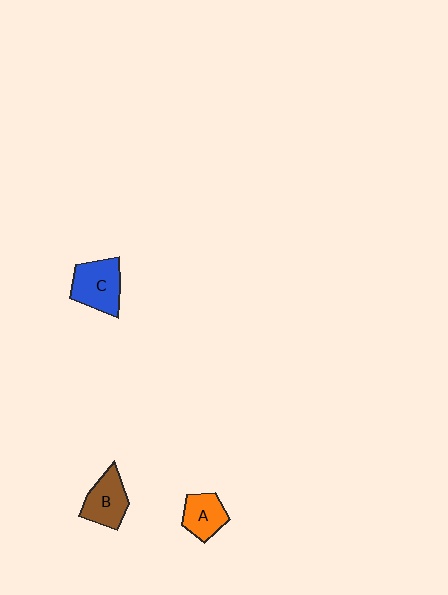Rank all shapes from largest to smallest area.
From largest to smallest: C (blue), B (brown), A (orange).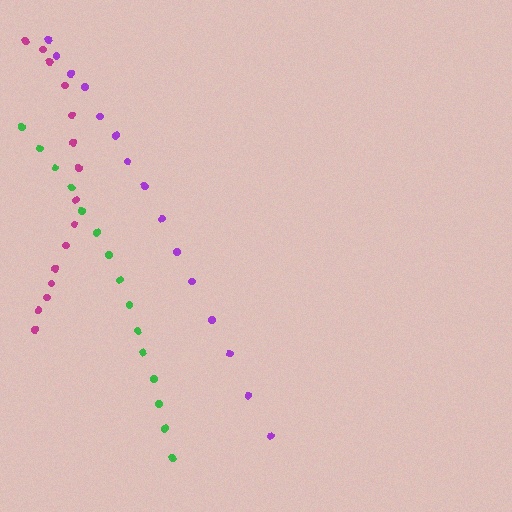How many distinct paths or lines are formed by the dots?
There are 3 distinct paths.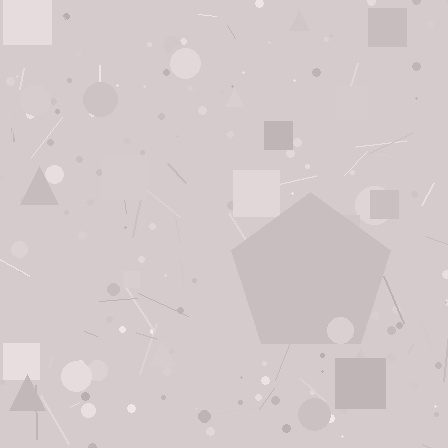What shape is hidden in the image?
A pentagon is hidden in the image.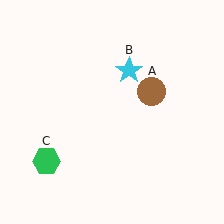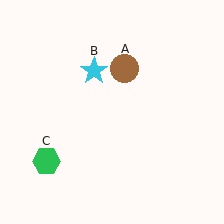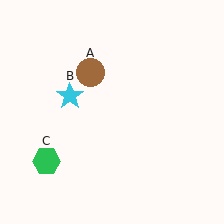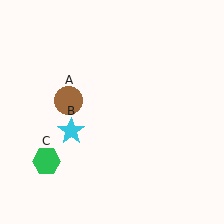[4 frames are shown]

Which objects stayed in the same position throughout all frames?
Green hexagon (object C) remained stationary.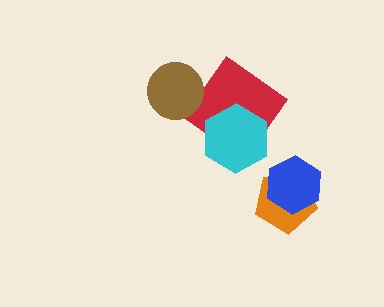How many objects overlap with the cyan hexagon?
1 object overlaps with the cyan hexagon.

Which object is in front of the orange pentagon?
The blue hexagon is in front of the orange pentagon.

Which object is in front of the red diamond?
The cyan hexagon is in front of the red diamond.